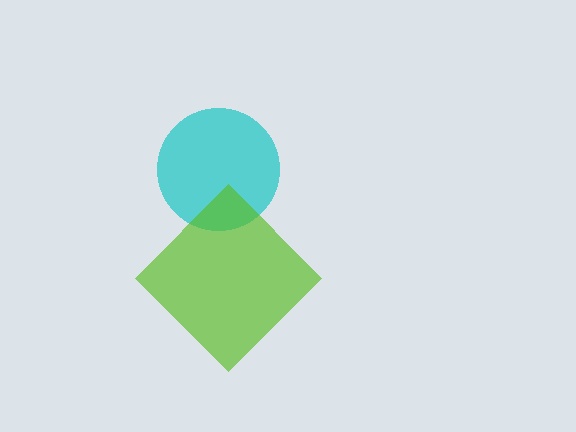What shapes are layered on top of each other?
The layered shapes are: a cyan circle, a lime diamond.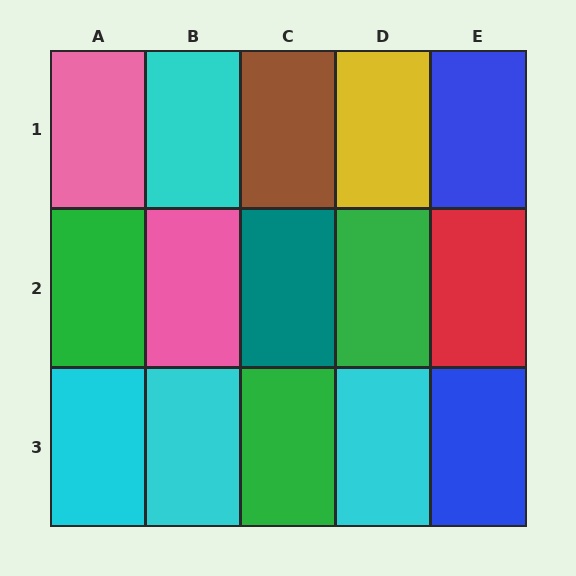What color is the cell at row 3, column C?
Green.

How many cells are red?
1 cell is red.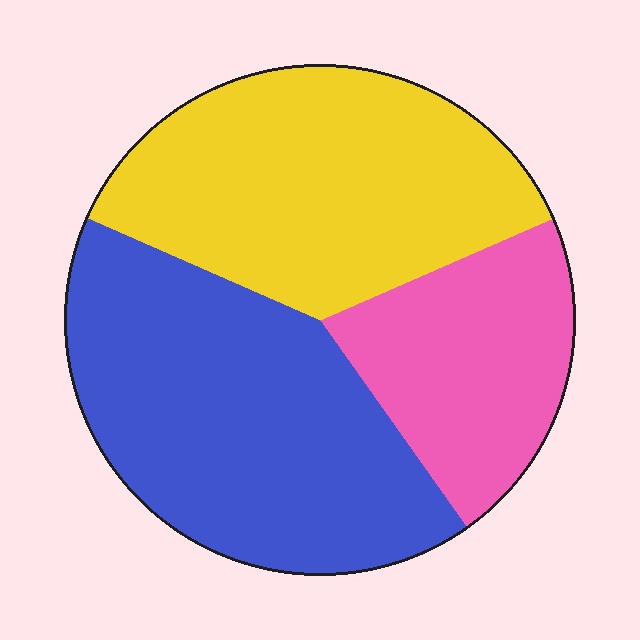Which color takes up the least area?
Pink, at roughly 20%.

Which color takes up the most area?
Blue, at roughly 40%.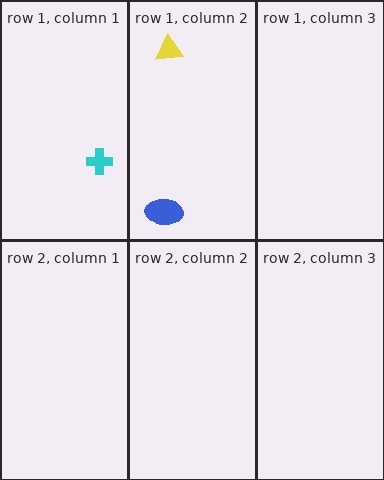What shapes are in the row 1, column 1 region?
The cyan cross.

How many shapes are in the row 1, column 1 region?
1.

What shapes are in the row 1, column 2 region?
The blue ellipse, the yellow triangle.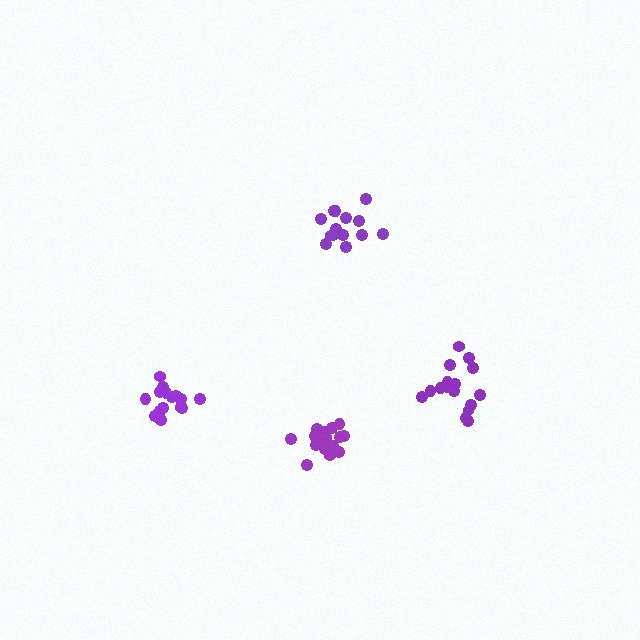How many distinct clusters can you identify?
There are 4 distinct clusters.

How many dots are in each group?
Group 1: 17 dots, Group 2: 17 dots, Group 3: 14 dots, Group 4: 17 dots (65 total).